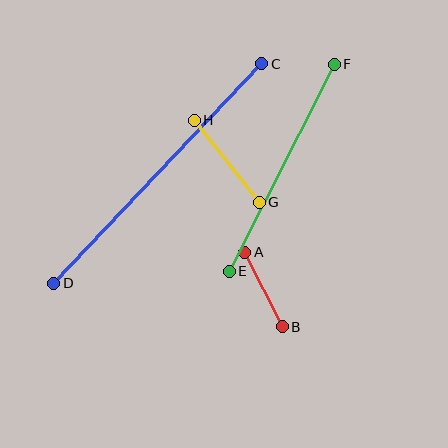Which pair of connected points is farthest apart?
Points C and D are farthest apart.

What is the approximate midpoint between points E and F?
The midpoint is at approximately (282, 168) pixels.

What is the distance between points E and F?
The distance is approximately 232 pixels.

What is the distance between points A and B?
The distance is approximately 83 pixels.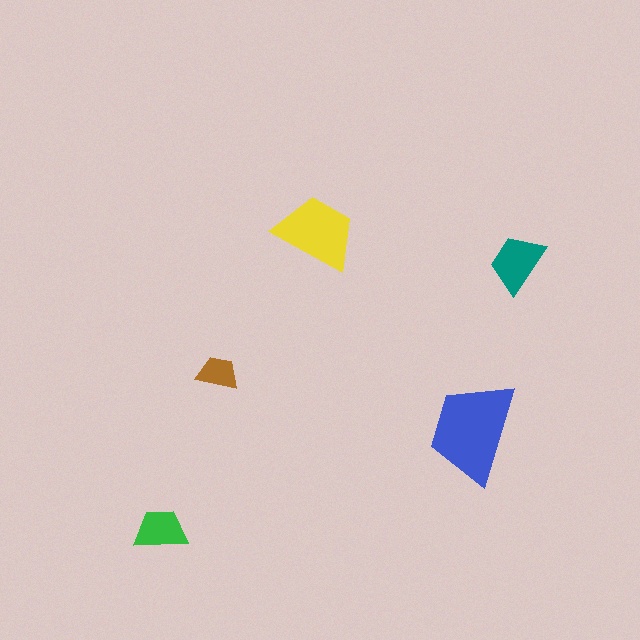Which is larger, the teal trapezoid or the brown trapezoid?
The teal one.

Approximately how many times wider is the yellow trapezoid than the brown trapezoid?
About 2 times wider.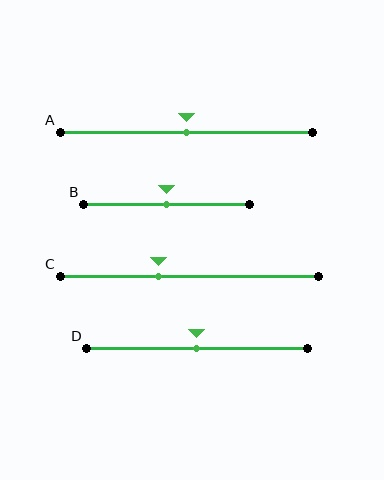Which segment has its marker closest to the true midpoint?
Segment A has its marker closest to the true midpoint.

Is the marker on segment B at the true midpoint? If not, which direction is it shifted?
Yes, the marker on segment B is at the true midpoint.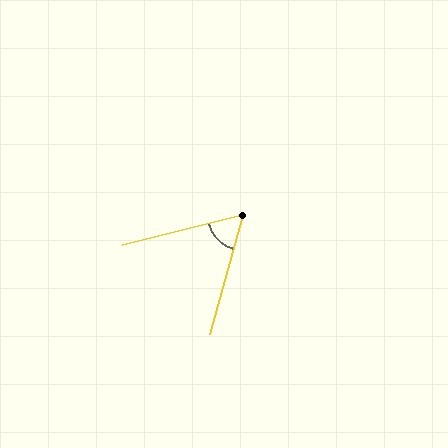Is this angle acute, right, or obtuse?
It is acute.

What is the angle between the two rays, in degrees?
Approximately 60 degrees.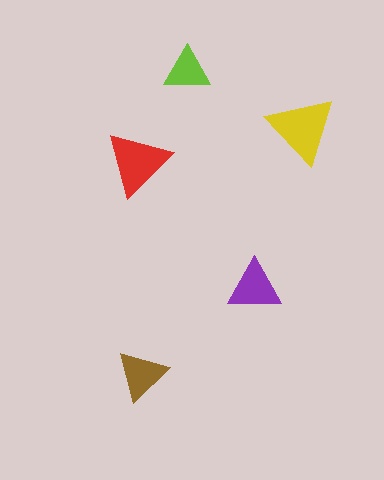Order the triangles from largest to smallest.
the yellow one, the red one, the purple one, the brown one, the lime one.